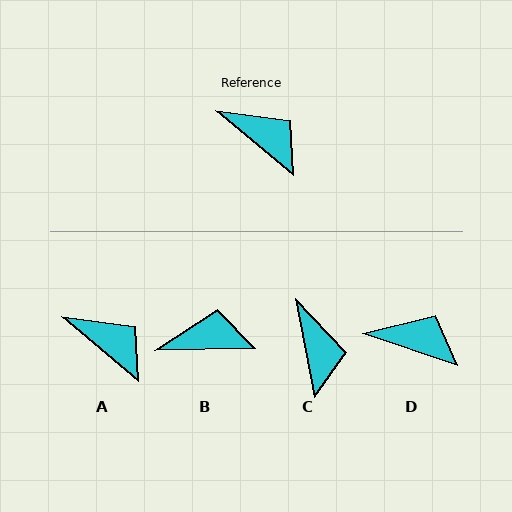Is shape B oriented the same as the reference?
No, it is off by about 41 degrees.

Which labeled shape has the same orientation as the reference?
A.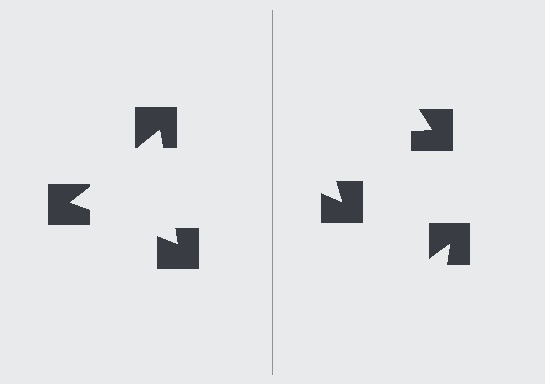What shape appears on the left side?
An illusory triangle.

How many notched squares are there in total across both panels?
6 — 3 on each side.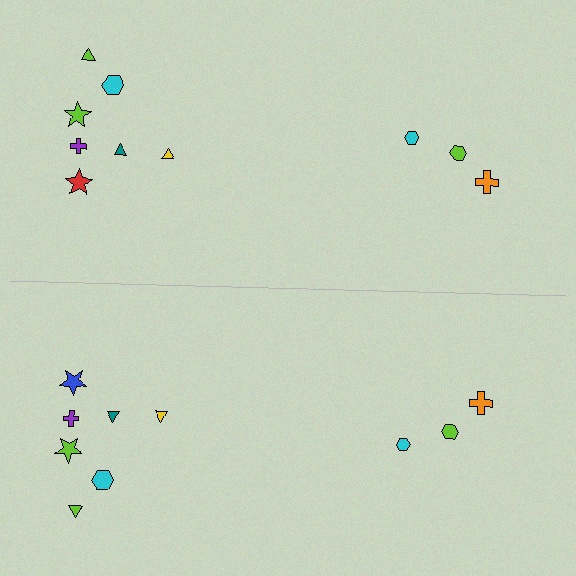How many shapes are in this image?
There are 20 shapes in this image.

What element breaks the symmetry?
The blue star on the bottom side breaks the symmetry — its mirror counterpart is red.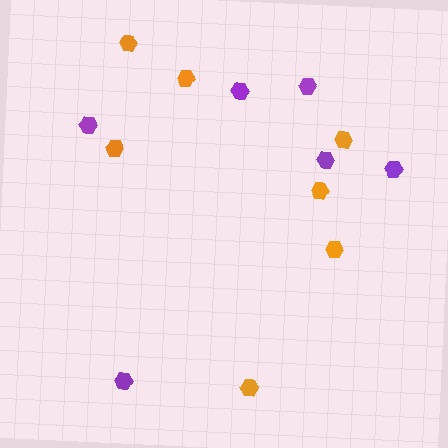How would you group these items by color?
There are 2 groups: one group of orange hexagons (7) and one group of purple hexagons (6).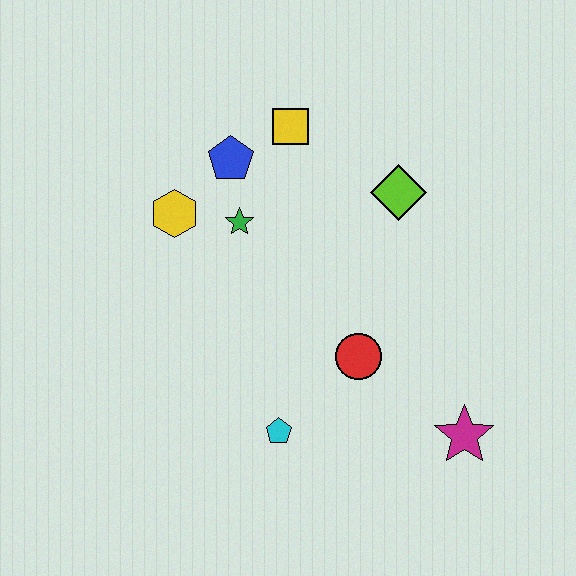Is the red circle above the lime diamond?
No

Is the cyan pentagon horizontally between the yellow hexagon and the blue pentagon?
No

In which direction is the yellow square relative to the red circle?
The yellow square is above the red circle.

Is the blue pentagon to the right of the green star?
No